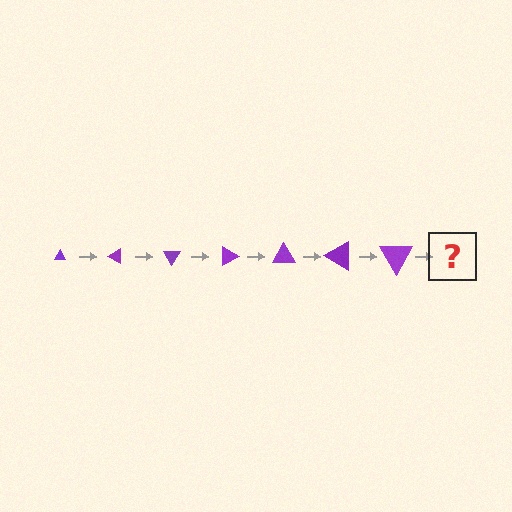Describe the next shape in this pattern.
It should be a triangle, larger than the previous one and rotated 210 degrees from the start.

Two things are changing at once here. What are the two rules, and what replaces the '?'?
The two rules are that the triangle grows larger each step and it rotates 30 degrees each step. The '?' should be a triangle, larger than the previous one and rotated 210 degrees from the start.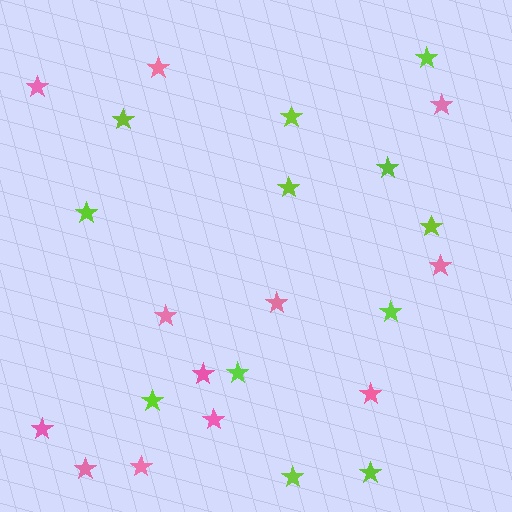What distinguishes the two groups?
There are 2 groups: one group of pink stars (12) and one group of lime stars (12).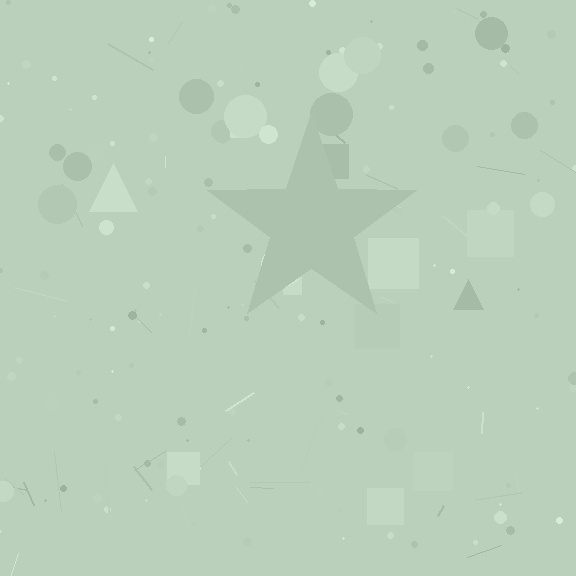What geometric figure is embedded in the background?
A star is embedded in the background.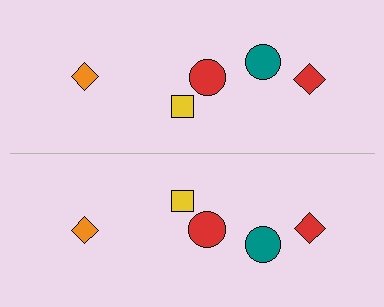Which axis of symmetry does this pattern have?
The pattern has a horizontal axis of symmetry running through the center of the image.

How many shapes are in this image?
There are 10 shapes in this image.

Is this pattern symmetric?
Yes, this pattern has bilateral (reflection) symmetry.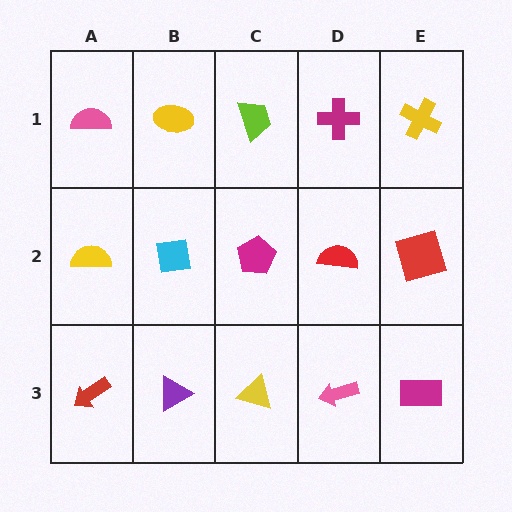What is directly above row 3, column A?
A yellow semicircle.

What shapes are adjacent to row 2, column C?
A lime trapezoid (row 1, column C), a yellow triangle (row 3, column C), a cyan square (row 2, column B), a red semicircle (row 2, column D).